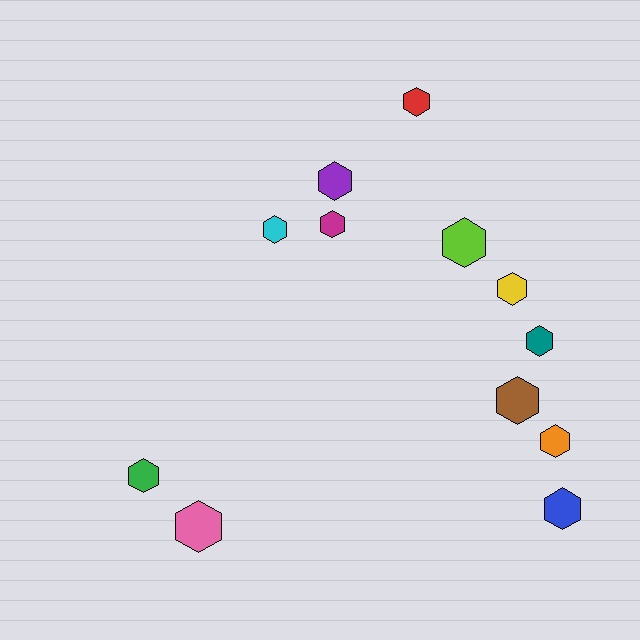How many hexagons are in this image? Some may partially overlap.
There are 12 hexagons.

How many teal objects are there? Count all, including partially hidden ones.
There is 1 teal object.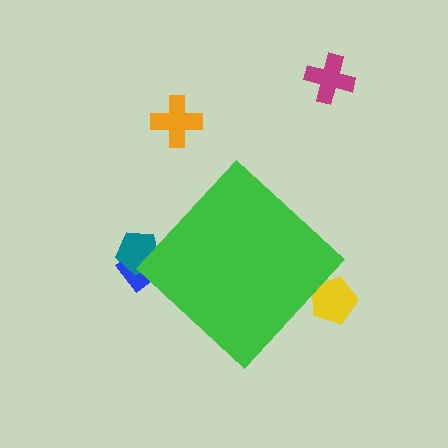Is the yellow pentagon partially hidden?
Yes, the yellow pentagon is partially hidden behind the green diamond.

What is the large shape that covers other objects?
A green diamond.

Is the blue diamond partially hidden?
Yes, the blue diamond is partially hidden behind the green diamond.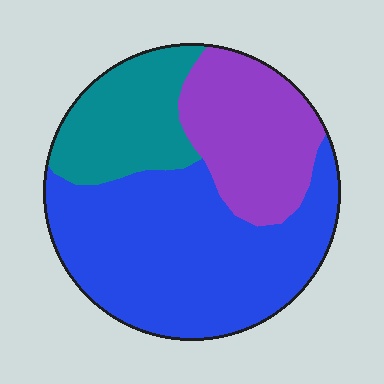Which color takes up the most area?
Blue, at roughly 55%.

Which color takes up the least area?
Teal, at roughly 20%.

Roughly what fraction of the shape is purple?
Purple takes up between a sixth and a third of the shape.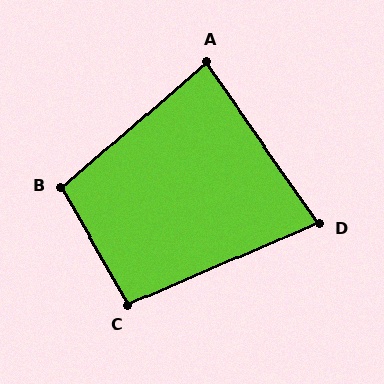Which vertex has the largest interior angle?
B, at approximately 102 degrees.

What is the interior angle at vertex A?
Approximately 84 degrees (acute).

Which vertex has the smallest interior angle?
D, at approximately 78 degrees.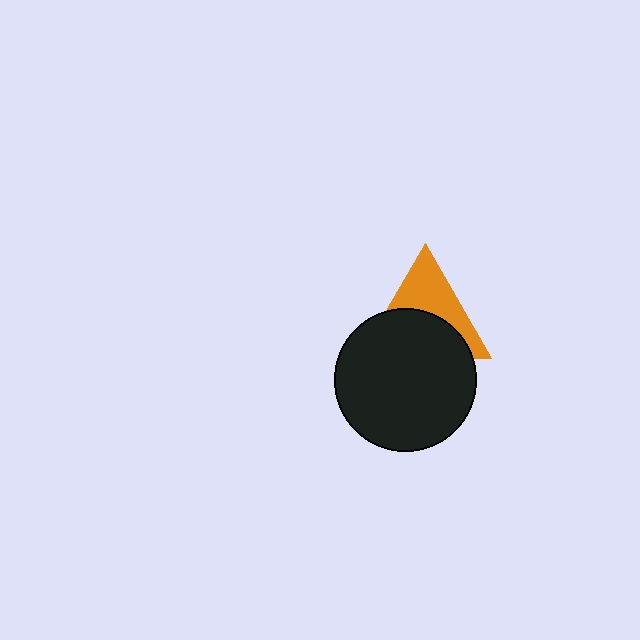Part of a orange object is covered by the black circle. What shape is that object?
It is a triangle.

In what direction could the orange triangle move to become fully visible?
The orange triangle could move up. That would shift it out from behind the black circle entirely.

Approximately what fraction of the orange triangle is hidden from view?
Roughly 54% of the orange triangle is hidden behind the black circle.